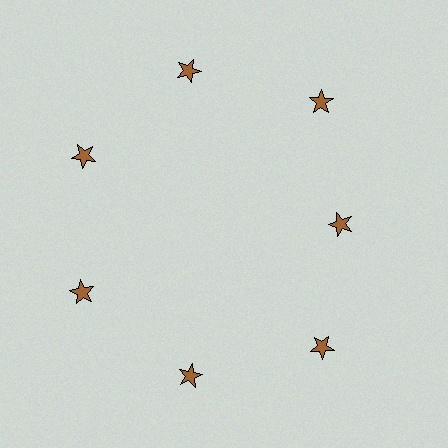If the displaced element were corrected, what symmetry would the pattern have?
It would have 7-fold rotational symmetry — the pattern would map onto itself every 51 degrees.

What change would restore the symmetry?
The symmetry would be restored by moving it outward, back onto the ring so that all 7 stars sit at equal angles and equal distance from the center.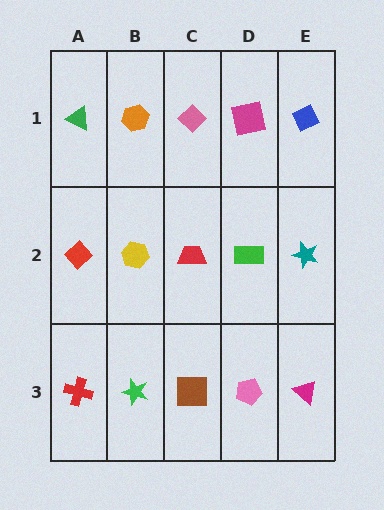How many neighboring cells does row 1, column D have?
3.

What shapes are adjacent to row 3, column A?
A red diamond (row 2, column A), a green star (row 3, column B).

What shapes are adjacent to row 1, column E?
A teal star (row 2, column E), a magenta square (row 1, column D).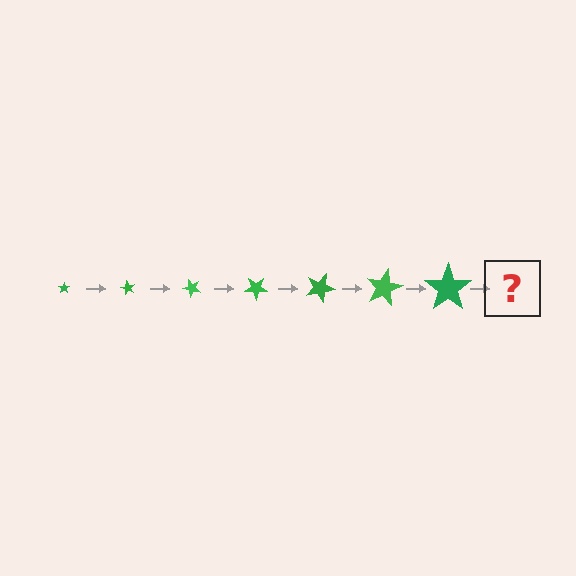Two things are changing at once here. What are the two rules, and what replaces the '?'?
The two rules are that the star grows larger each step and it rotates 60 degrees each step. The '?' should be a star, larger than the previous one and rotated 420 degrees from the start.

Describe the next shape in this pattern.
It should be a star, larger than the previous one and rotated 420 degrees from the start.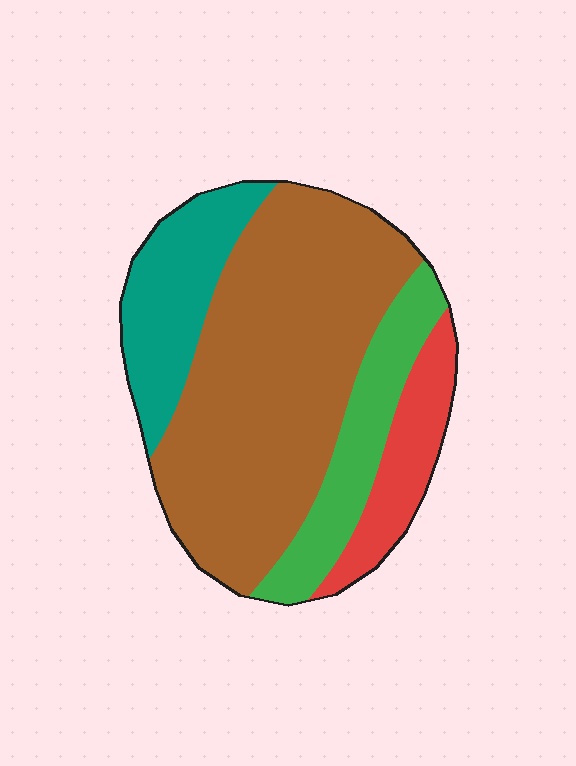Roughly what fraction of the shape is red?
Red takes up less than a sixth of the shape.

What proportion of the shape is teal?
Teal covers roughly 15% of the shape.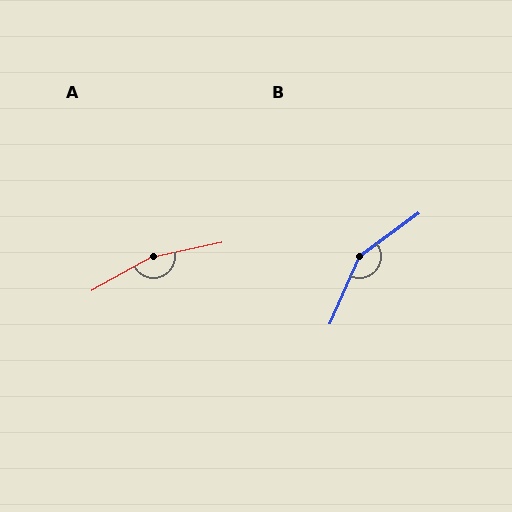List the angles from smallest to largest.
B (150°), A (163°).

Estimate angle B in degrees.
Approximately 150 degrees.